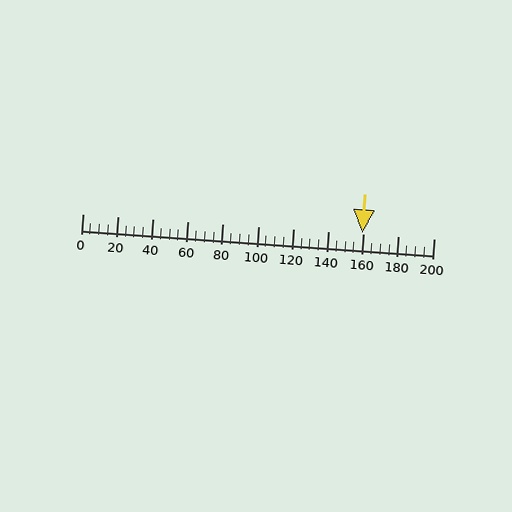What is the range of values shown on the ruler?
The ruler shows values from 0 to 200.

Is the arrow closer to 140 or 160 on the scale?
The arrow is closer to 160.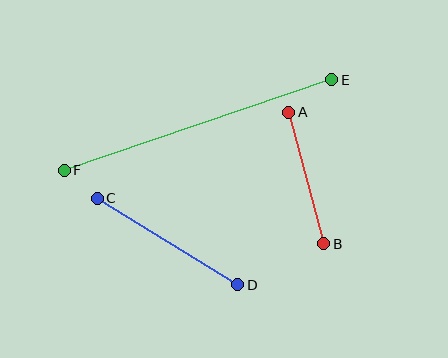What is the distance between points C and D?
The distance is approximately 165 pixels.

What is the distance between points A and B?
The distance is approximately 136 pixels.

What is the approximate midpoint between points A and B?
The midpoint is at approximately (306, 178) pixels.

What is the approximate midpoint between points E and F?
The midpoint is at approximately (198, 125) pixels.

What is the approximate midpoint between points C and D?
The midpoint is at approximately (168, 241) pixels.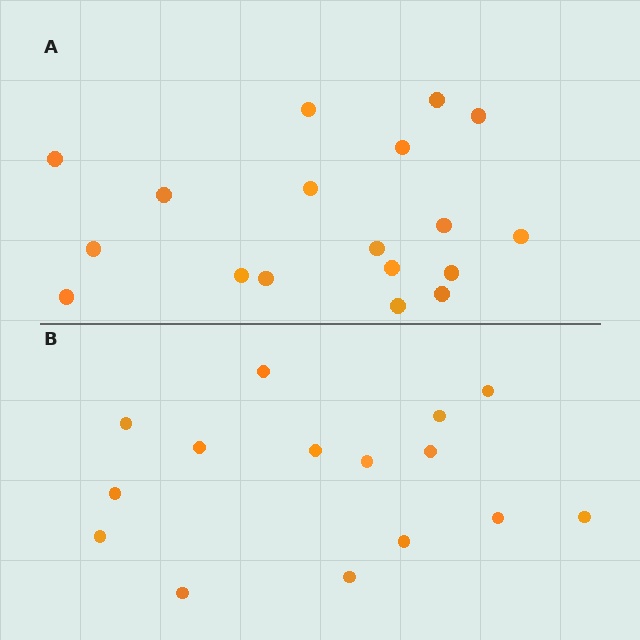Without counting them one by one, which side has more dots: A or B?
Region A (the top region) has more dots.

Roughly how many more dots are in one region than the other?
Region A has just a few more — roughly 2 or 3 more dots than region B.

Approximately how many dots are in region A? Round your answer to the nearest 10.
About 20 dots. (The exact count is 18, which rounds to 20.)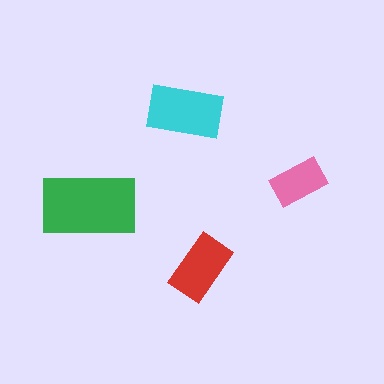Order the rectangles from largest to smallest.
the green one, the cyan one, the red one, the pink one.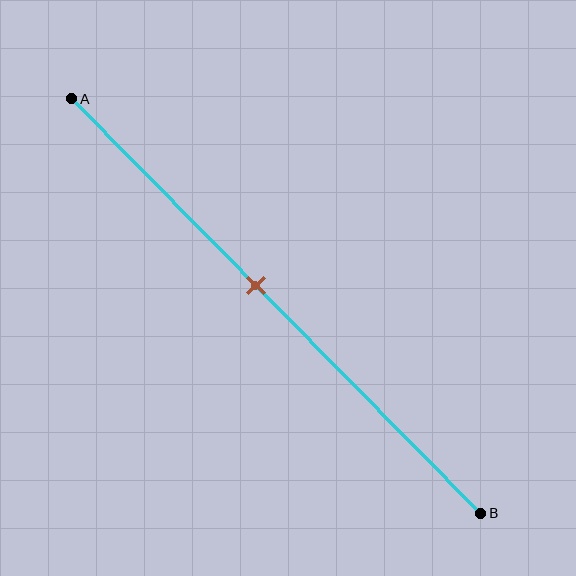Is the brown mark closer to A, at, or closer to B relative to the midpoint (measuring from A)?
The brown mark is closer to point A than the midpoint of segment AB.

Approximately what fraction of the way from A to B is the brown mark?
The brown mark is approximately 45% of the way from A to B.